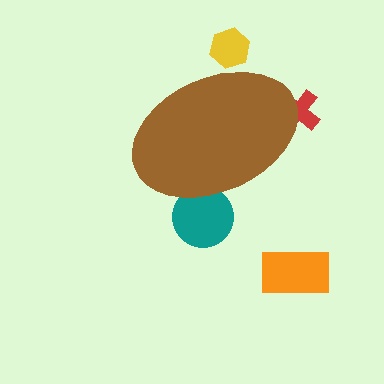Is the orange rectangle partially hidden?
No, the orange rectangle is fully visible.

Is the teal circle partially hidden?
Yes, the teal circle is partially hidden behind the brown ellipse.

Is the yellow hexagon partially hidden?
Yes, the yellow hexagon is partially hidden behind the brown ellipse.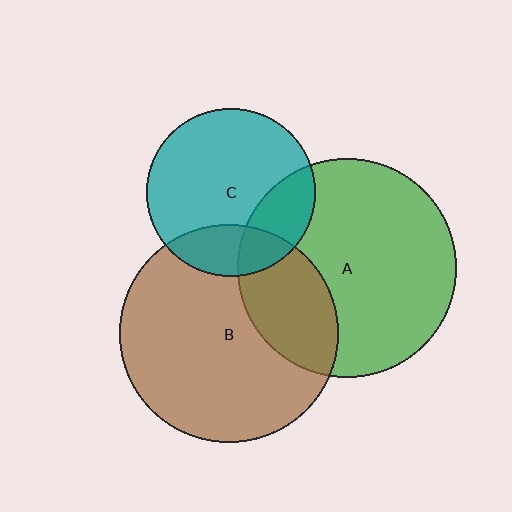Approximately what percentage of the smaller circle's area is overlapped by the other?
Approximately 25%.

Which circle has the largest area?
Circle A (green).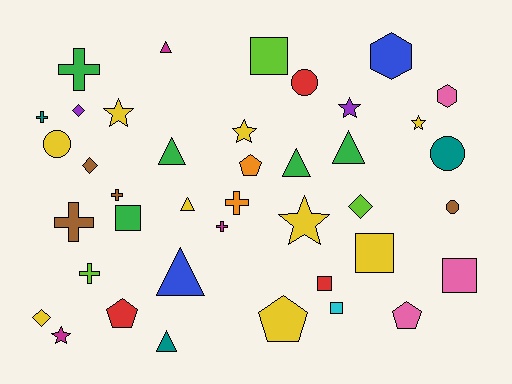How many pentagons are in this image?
There are 4 pentagons.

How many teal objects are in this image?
There are 3 teal objects.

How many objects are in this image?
There are 40 objects.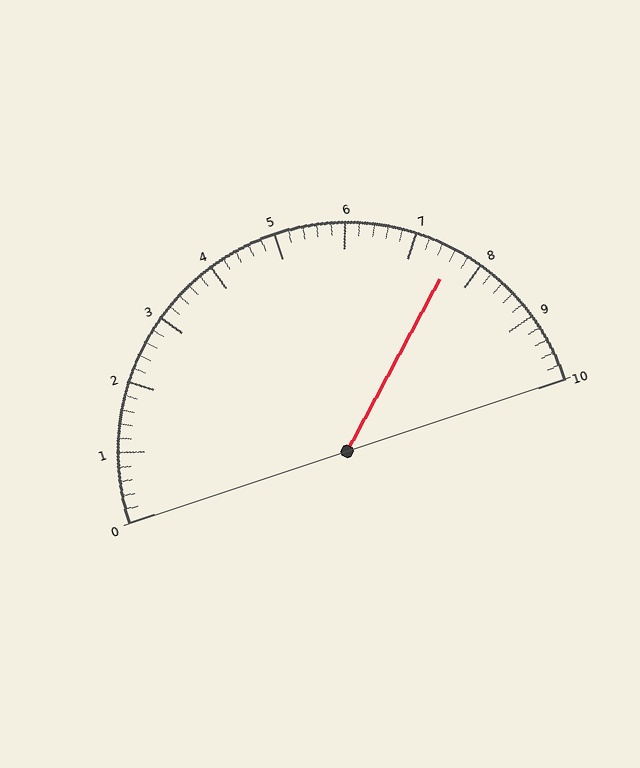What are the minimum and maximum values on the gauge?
The gauge ranges from 0 to 10.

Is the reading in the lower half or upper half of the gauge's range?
The reading is in the upper half of the range (0 to 10).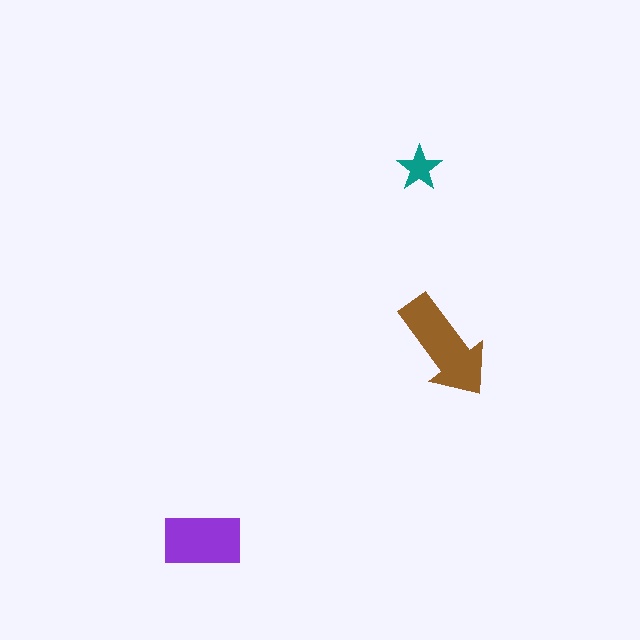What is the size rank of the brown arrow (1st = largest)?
1st.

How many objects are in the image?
There are 3 objects in the image.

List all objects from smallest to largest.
The teal star, the purple rectangle, the brown arrow.